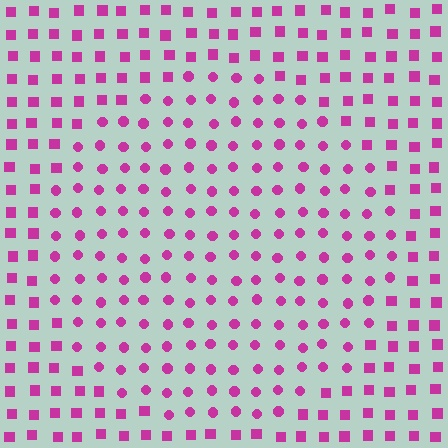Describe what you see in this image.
The image is filled with small magenta elements arranged in a uniform grid. A circle-shaped region contains circles, while the surrounding area contains squares. The boundary is defined purely by the change in element shape.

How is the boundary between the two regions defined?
The boundary is defined by a change in element shape: circles inside vs. squares outside. All elements share the same color and spacing.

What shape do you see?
I see a circle.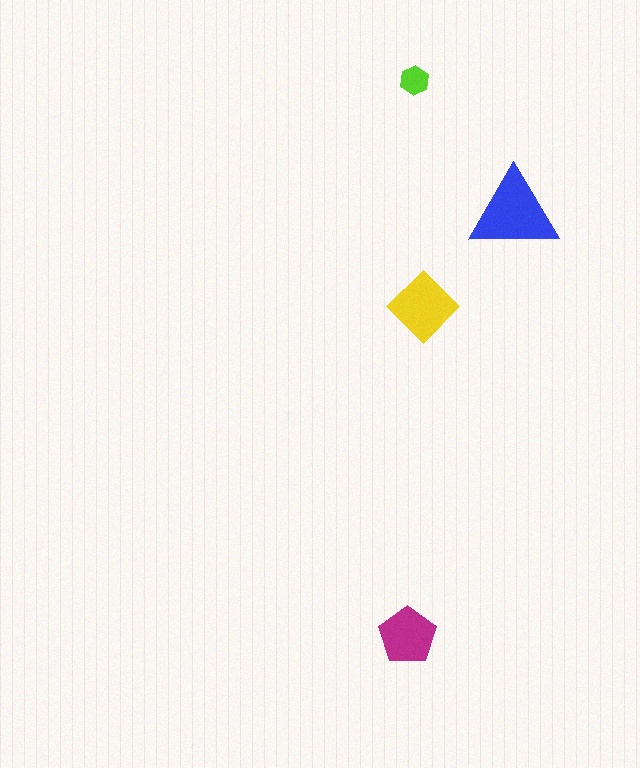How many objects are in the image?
There are 4 objects in the image.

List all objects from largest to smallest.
The blue triangle, the yellow diamond, the magenta pentagon, the lime hexagon.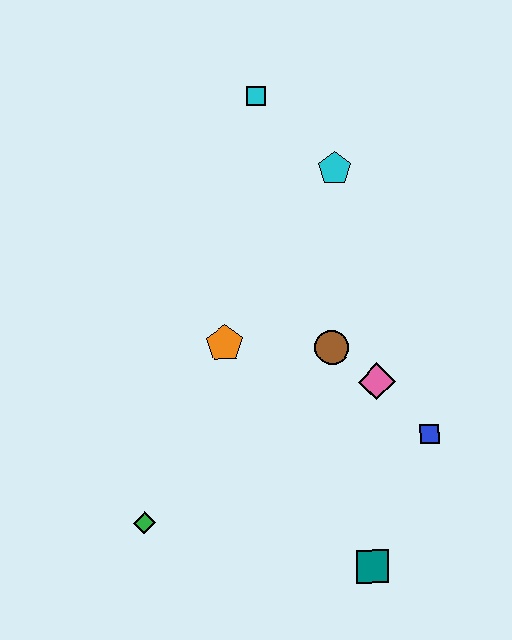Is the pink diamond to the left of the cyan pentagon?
No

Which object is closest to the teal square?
The blue square is closest to the teal square.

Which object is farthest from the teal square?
The cyan square is farthest from the teal square.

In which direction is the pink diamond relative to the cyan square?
The pink diamond is below the cyan square.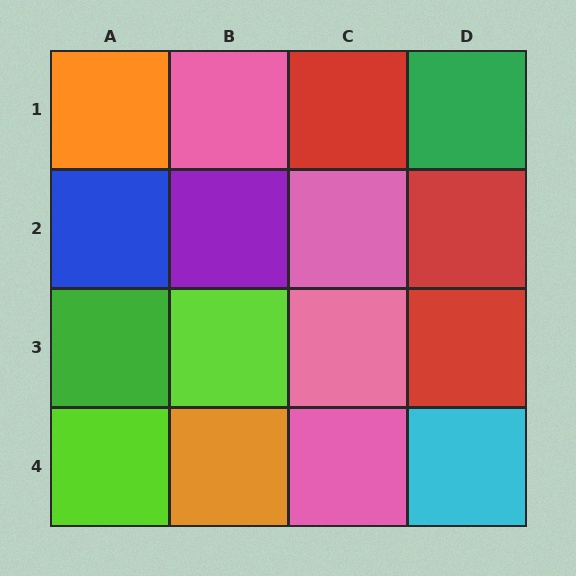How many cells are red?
3 cells are red.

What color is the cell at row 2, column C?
Pink.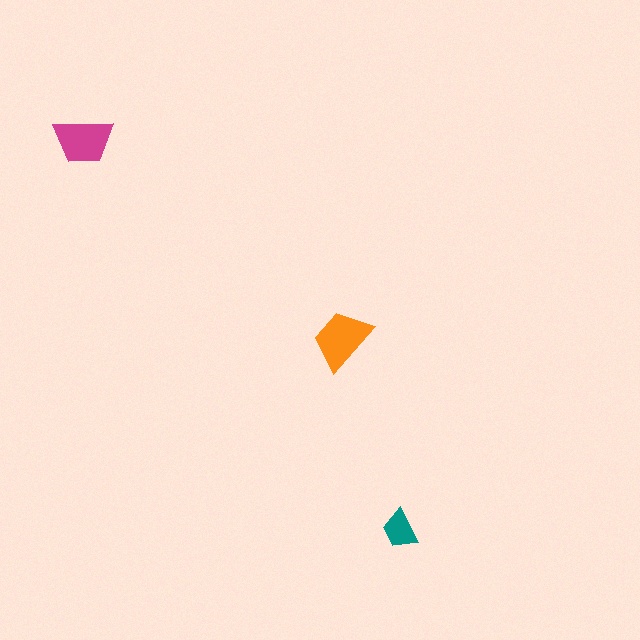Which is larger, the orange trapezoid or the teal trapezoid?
The orange one.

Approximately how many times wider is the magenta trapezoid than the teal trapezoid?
About 1.5 times wider.